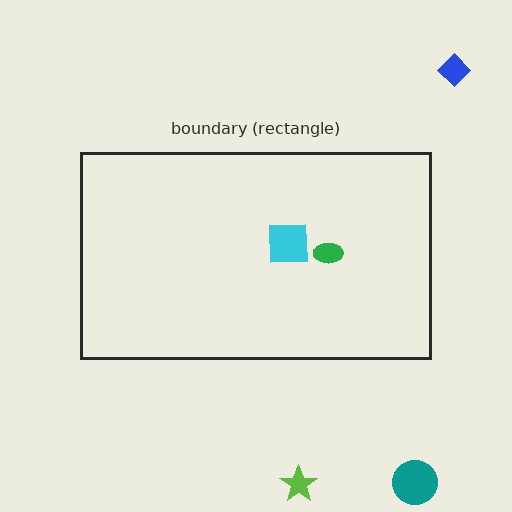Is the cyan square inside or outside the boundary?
Inside.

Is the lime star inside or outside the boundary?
Outside.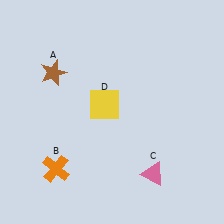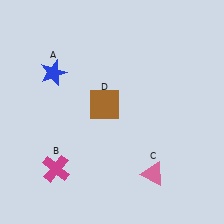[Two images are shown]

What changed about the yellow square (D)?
In Image 1, D is yellow. In Image 2, it changed to brown.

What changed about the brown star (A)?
In Image 1, A is brown. In Image 2, it changed to blue.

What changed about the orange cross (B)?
In Image 1, B is orange. In Image 2, it changed to magenta.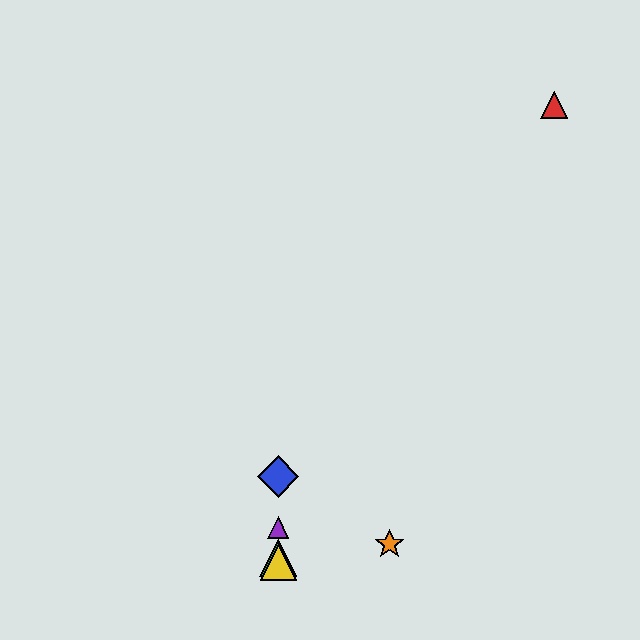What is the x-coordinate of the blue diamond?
The blue diamond is at x≈278.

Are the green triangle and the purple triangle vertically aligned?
Yes, both are at x≈278.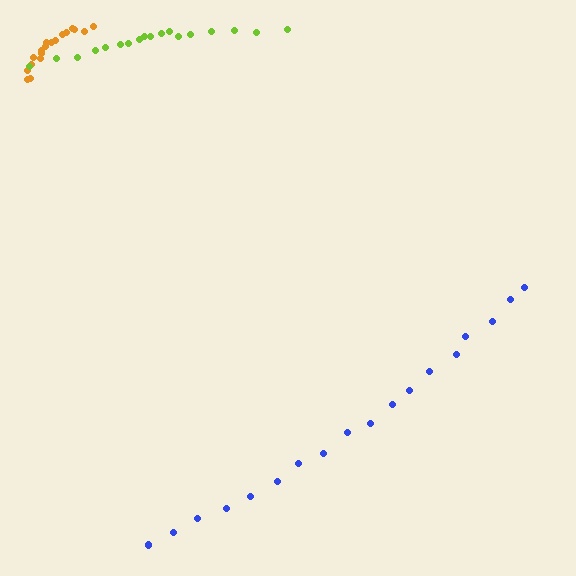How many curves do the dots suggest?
There are 3 distinct paths.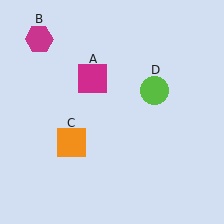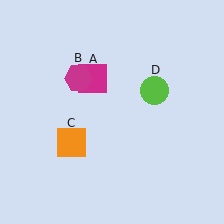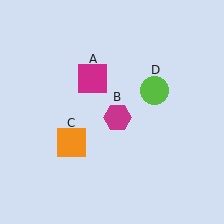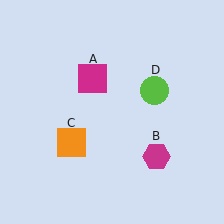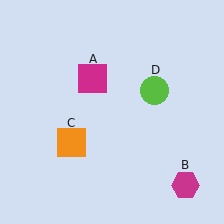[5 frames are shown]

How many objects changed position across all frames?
1 object changed position: magenta hexagon (object B).